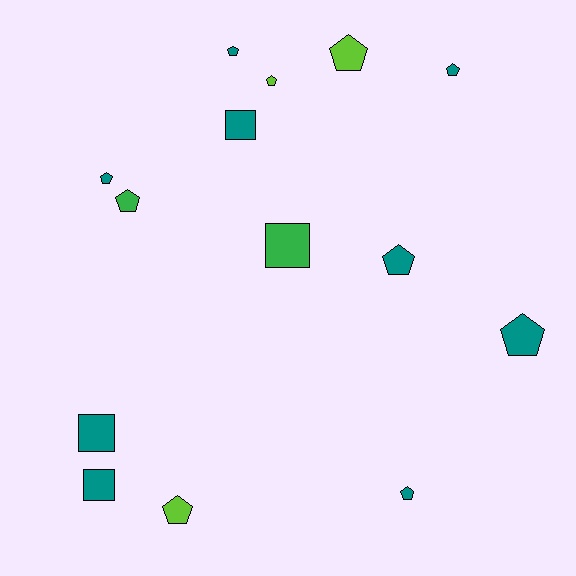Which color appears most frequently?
Teal, with 9 objects.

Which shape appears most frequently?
Pentagon, with 10 objects.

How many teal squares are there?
There are 3 teal squares.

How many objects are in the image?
There are 14 objects.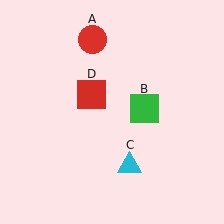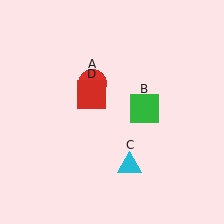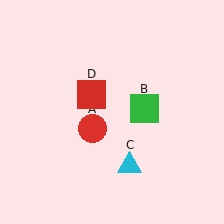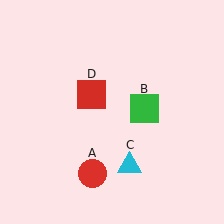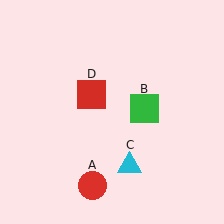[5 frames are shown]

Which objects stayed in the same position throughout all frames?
Green square (object B) and cyan triangle (object C) and red square (object D) remained stationary.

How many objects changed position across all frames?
1 object changed position: red circle (object A).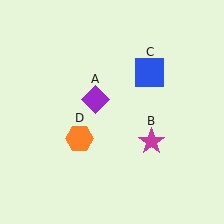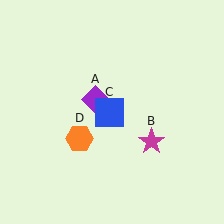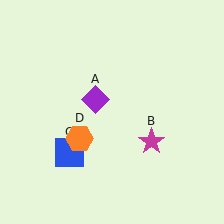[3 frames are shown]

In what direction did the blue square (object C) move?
The blue square (object C) moved down and to the left.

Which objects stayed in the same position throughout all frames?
Purple diamond (object A) and magenta star (object B) and orange hexagon (object D) remained stationary.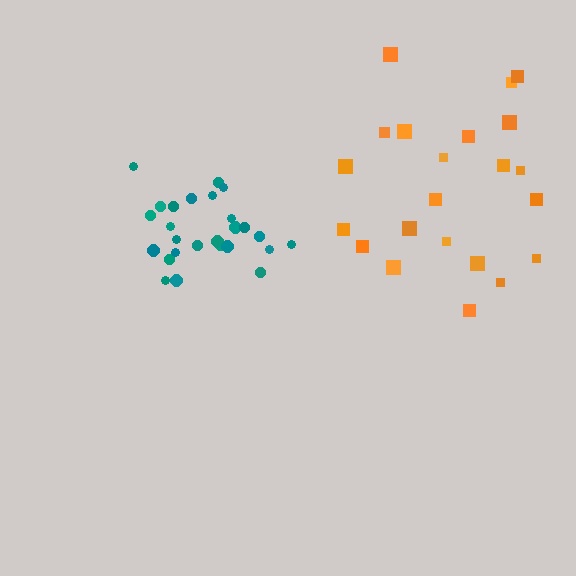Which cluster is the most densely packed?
Teal.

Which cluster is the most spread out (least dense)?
Orange.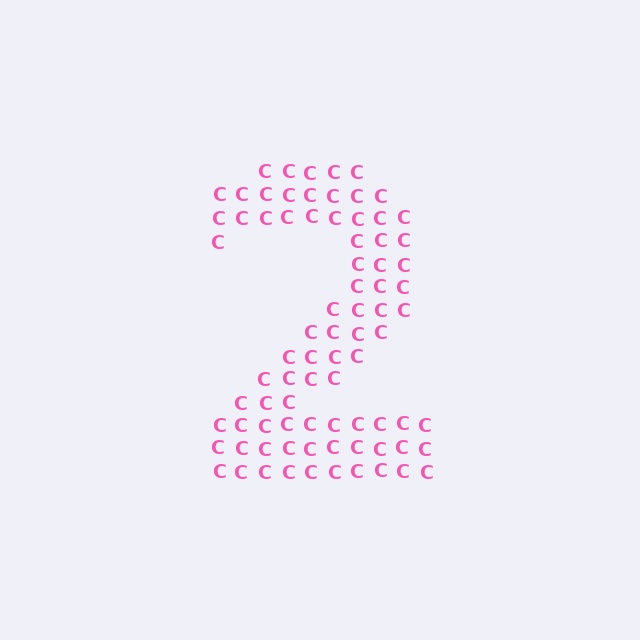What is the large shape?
The large shape is the digit 2.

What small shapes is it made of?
It is made of small letter C's.